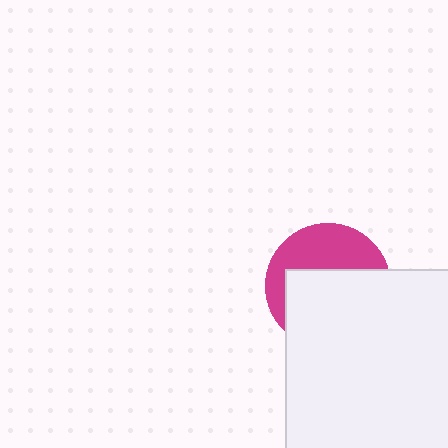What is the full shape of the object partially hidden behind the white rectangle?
The partially hidden object is a magenta circle.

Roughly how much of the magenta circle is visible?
A small part of it is visible (roughly 41%).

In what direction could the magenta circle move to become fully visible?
The magenta circle could move up. That would shift it out from behind the white rectangle entirely.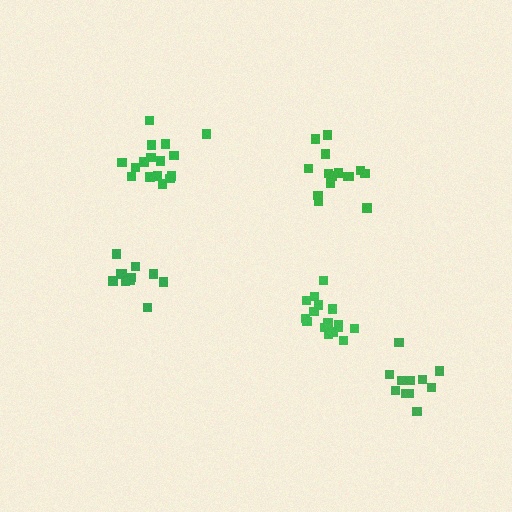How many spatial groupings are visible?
There are 5 spatial groupings.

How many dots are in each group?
Group 1: 11 dots, Group 2: 16 dots, Group 3: 15 dots, Group 4: 11 dots, Group 5: 16 dots (69 total).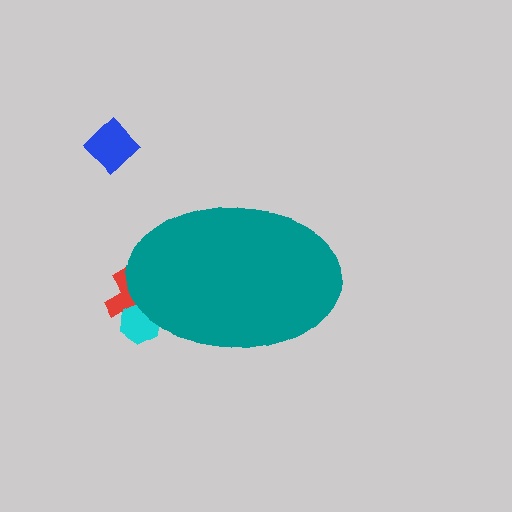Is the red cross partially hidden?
Yes, the red cross is partially hidden behind the teal ellipse.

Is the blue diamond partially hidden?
No, the blue diamond is fully visible.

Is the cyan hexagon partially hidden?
Yes, the cyan hexagon is partially hidden behind the teal ellipse.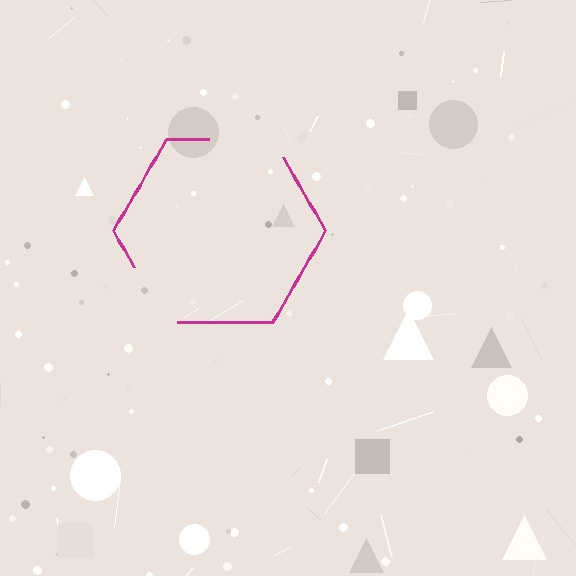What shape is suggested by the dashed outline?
The dashed outline suggests a hexagon.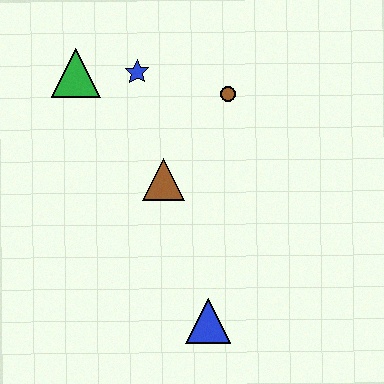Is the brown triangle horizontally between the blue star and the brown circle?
Yes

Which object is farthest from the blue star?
The blue triangle is farthest from the blue star.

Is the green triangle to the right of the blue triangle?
No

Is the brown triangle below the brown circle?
Yes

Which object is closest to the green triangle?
The blue star is closest to the green triangle.